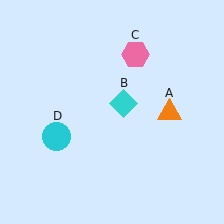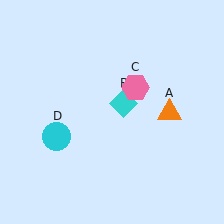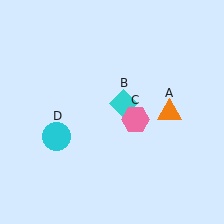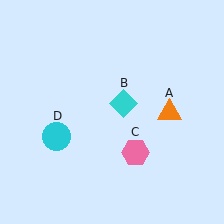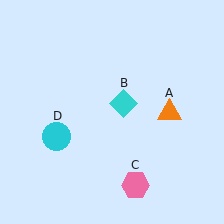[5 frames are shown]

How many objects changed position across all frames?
1 object changed position: pink hexagon (object C).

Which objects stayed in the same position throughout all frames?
Orange triangle (object A) and cyan diamond (object B) and cyan circle (object D) remained stationary.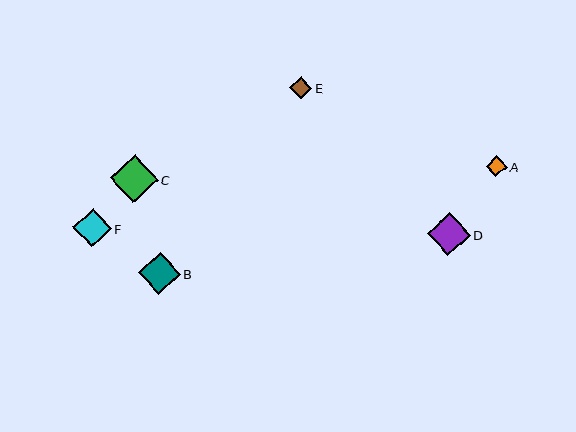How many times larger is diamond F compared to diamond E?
Diamond F is approximately 1.8 times the size of diamond E.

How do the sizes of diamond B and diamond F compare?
Diamond B and diamond F are approximately the same size.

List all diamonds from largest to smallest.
From largest to smallest: C, D, B, F, E, A.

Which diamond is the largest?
Diamond C is the largest with a size of approximately 48 pixels.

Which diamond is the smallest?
Diamond A is the smallest with a size of approximately 20 pixels.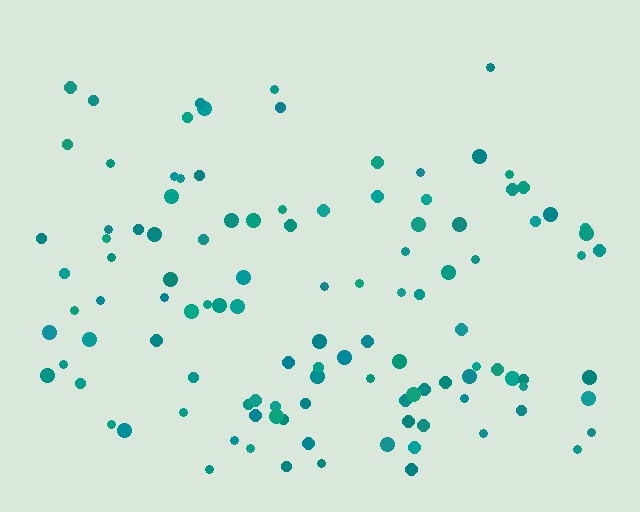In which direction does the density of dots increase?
From top to bottom, with the bottom side densest.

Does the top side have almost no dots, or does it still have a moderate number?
Still a moderate number, just noticeably fewer than the bottom.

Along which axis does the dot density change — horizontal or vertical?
Vertical.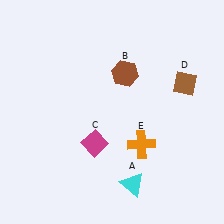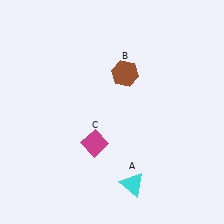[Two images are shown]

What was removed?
The orange cross (E), the brown diamond (D) were removed in Image 2.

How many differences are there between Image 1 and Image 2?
There are 2 differences between the two images.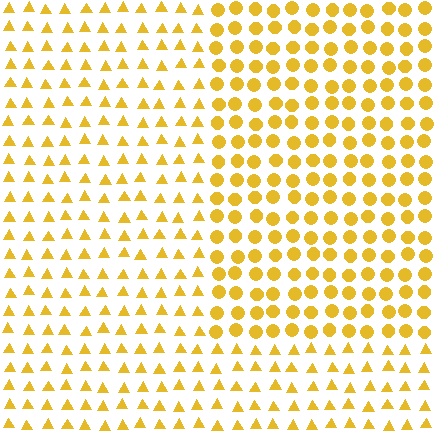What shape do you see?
I see a rectangle.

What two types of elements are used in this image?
The image uses circles inside the rectangle region and triangles outside it.